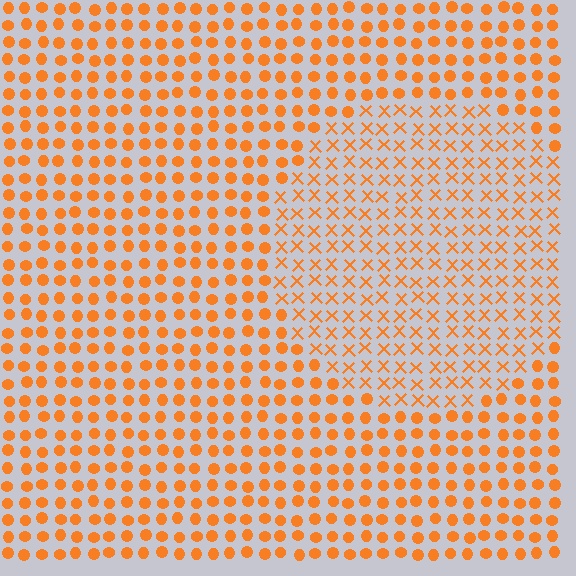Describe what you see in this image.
The image is filled with small orange elements arranged in a uniform grid. A circle-shaped region contains X marks, while the surrounding area contains circles. The boundary is defined purely by the change in element shape.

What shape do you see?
I see a circle.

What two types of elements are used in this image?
The image uses X marks inside the circle region and circles outside it.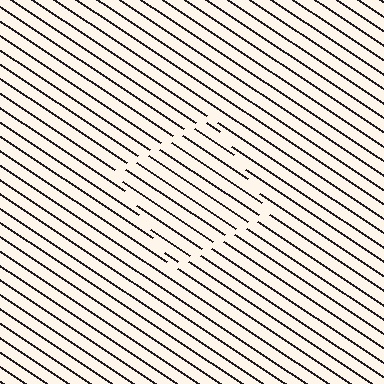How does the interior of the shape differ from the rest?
The interior of the shape contains the same grating, shifted by half a period — the contour is defined by the phase discontinuity where line-ends from the inner and outer gratings abut.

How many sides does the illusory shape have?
4 sides — the line-ends trace a square.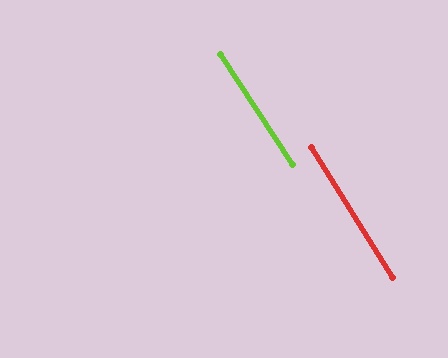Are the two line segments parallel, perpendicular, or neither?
Parallel — their directions differ by only 1.1°.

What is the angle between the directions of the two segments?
Approximately 1 degree.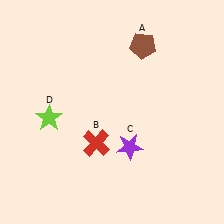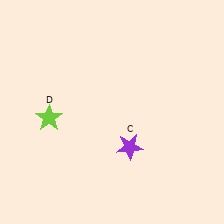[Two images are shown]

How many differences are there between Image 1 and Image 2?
There are 2 differences between the two images.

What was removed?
The red cross (B), the brown pentagon (A) were removed in Image 2.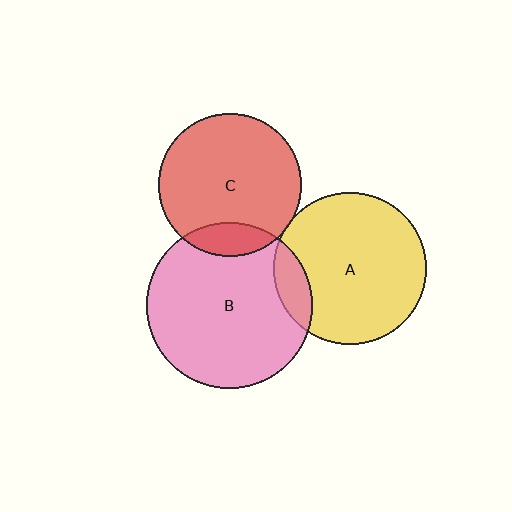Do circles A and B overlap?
Yes.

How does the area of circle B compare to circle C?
Approximately 1.4 times.